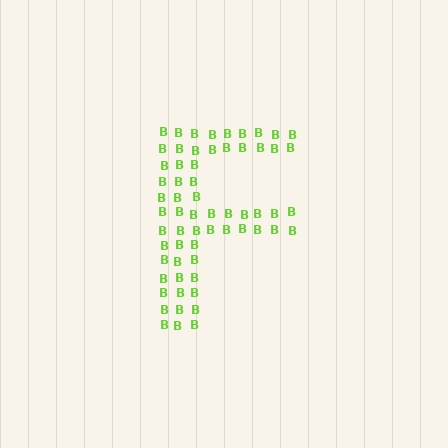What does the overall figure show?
The overall figure shows the letter F.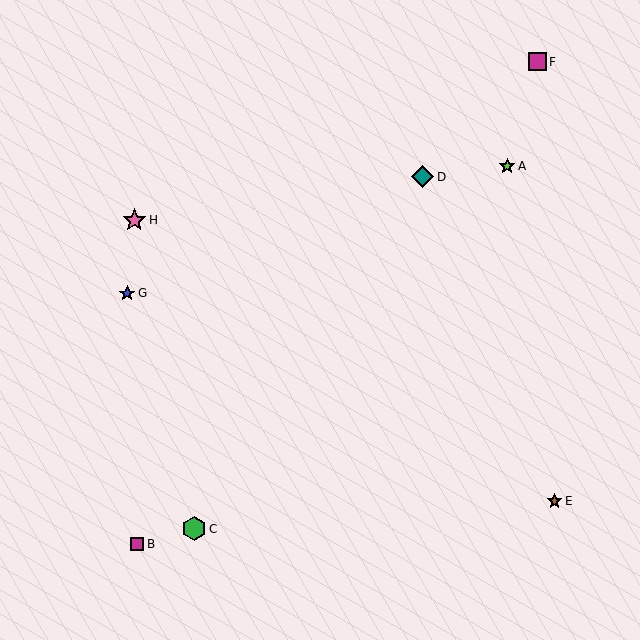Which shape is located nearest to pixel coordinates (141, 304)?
The blue star (labeled G) at (127, 293) is nearest to that location.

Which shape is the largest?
The green hexagon (labeled C) is the largest.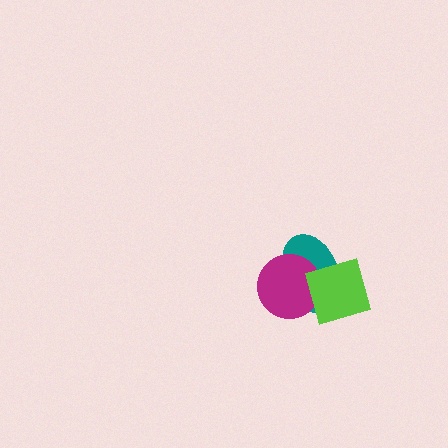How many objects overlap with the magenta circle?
2 objects overlap with the magenta circle.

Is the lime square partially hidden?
No, no other shape covers it.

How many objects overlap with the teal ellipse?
2 objects overlap with the teal ellipse.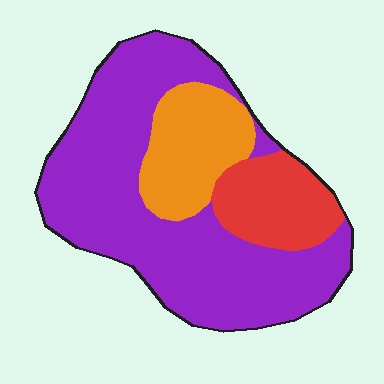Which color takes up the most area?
Purple, at roughly 65%.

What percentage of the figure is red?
Red takes up less than a sixth of the figure.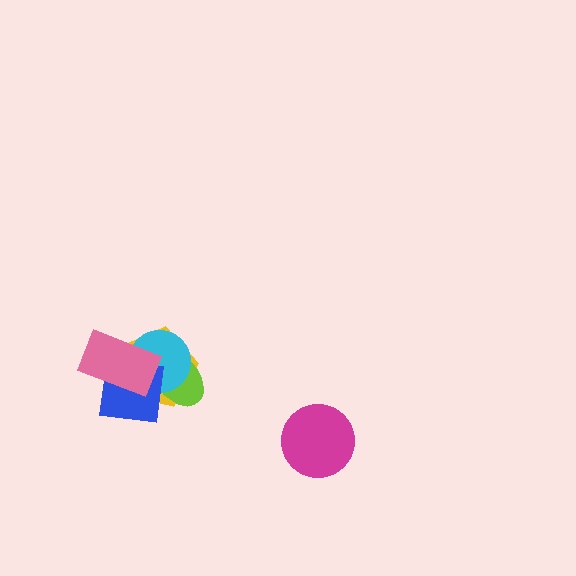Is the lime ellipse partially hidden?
Yes, it is partially covered by another shape.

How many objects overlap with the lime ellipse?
4 objects overlap with the lime ellipse.